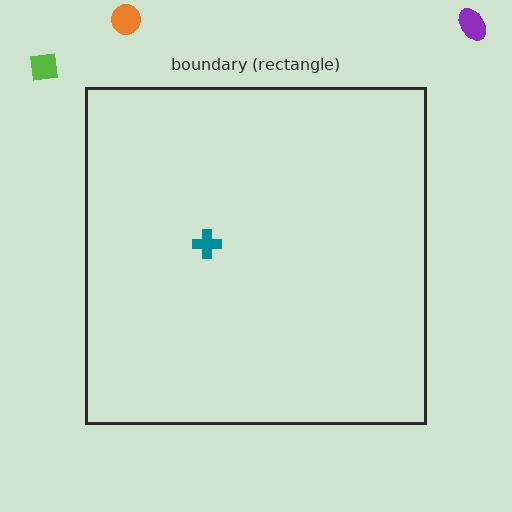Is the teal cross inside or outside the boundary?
Inside.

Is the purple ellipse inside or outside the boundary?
Outside.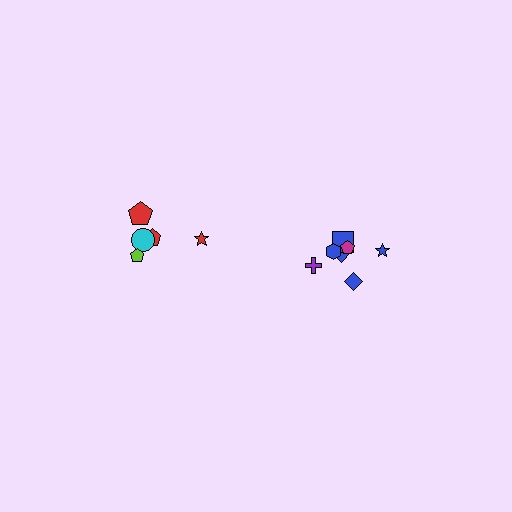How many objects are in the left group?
There are 5 objects.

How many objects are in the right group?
There are 7 objects.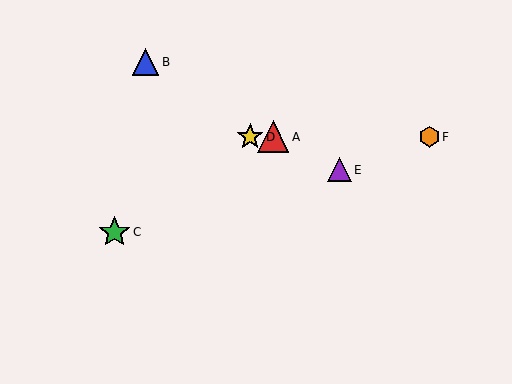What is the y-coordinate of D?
Object D is at y≈137.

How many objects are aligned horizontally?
3 objects (A, D, F) are aligned horizontally.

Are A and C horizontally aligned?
No, A is at y≈137 and C is at y≈232.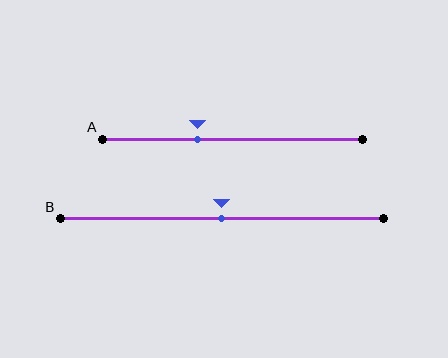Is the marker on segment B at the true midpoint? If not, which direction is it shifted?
Yes, the marker on segment B is at the true midpoint.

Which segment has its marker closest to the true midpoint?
Segment B has its marker closest to the true midpoint.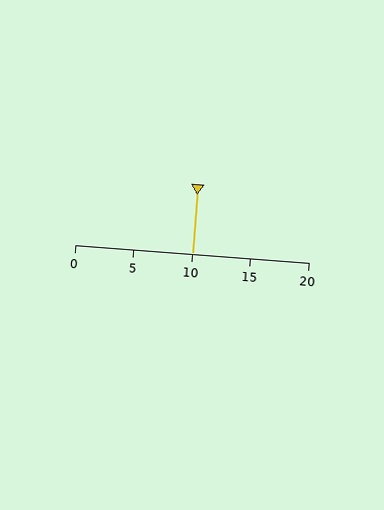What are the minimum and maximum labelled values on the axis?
The axis runs from 0 to 20.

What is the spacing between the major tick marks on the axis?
The major ticks are spaced 5 apart.